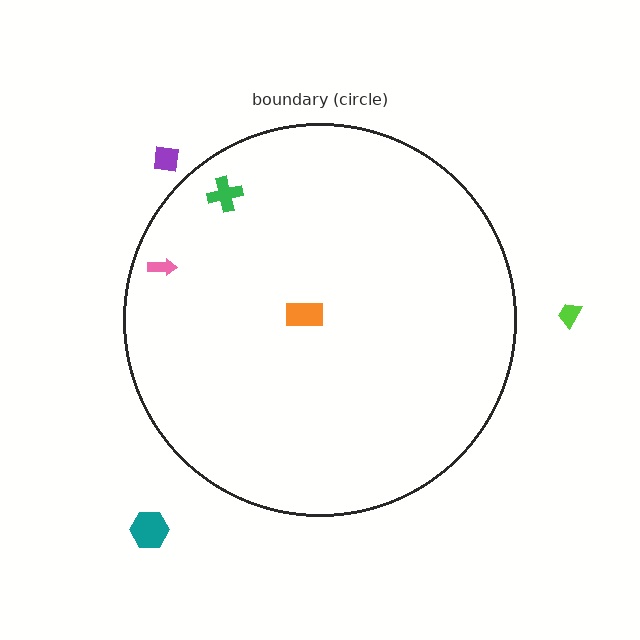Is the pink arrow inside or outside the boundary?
Inside.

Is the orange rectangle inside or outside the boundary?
Inside.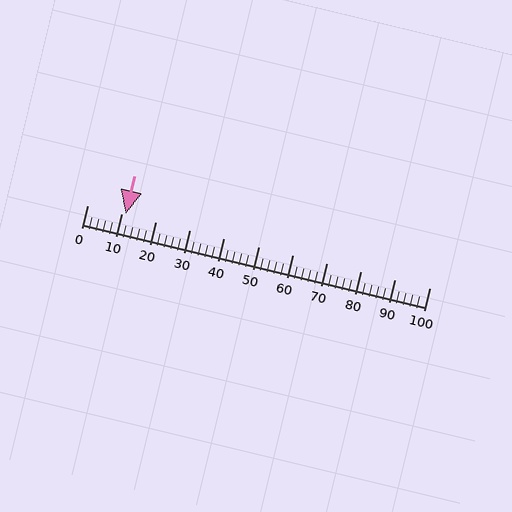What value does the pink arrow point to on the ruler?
The pink arrow points to approximately 11.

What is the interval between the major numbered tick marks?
The major tick marks are spaced 10 units apart.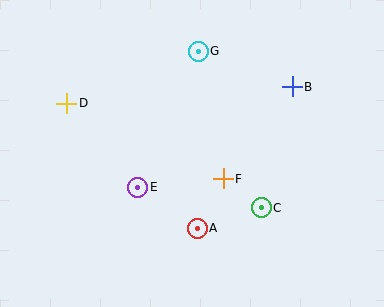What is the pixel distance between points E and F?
The distance between E and F is 86 pixels.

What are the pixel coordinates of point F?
Point F is at (223, 179).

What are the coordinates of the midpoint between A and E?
The midpoint between A and E is at (167, 208).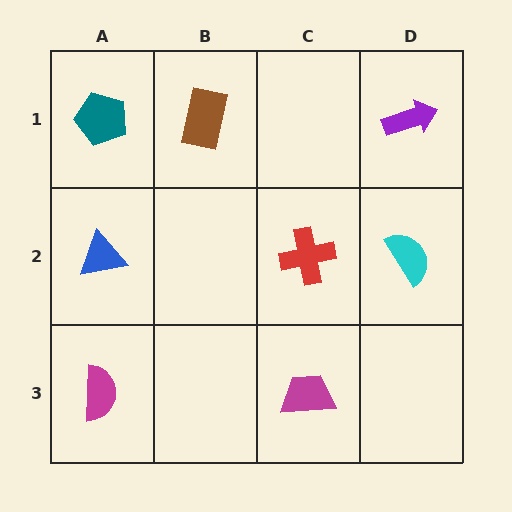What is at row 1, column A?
A teal pentagon.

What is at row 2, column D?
A cyan semicircle.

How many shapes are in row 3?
2 shapes.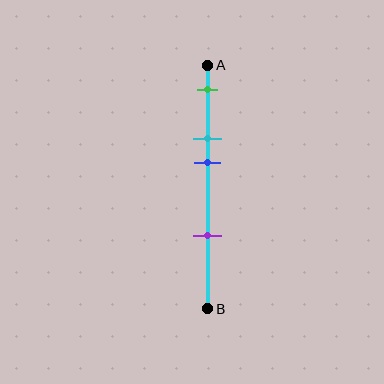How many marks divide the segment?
There are 4 marks dividing the segment.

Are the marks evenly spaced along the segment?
No, the marks are not evenly spaced.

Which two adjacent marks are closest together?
The cyan and blue marks are the closest adjacent pair.